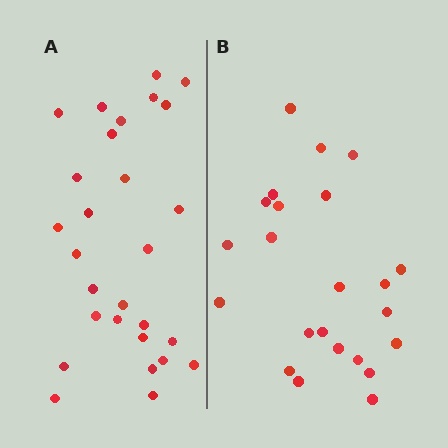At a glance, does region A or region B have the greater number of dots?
Region A (the left region) has more dots.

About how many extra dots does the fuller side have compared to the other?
Region A has about 5 more dots than region B.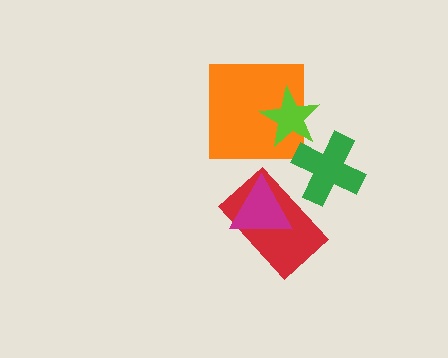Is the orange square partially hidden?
Yes, it is partially covered by another shape.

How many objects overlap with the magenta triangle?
1 object overlaps with the magenta triangle.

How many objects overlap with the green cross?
0 objects overlap with the green cross.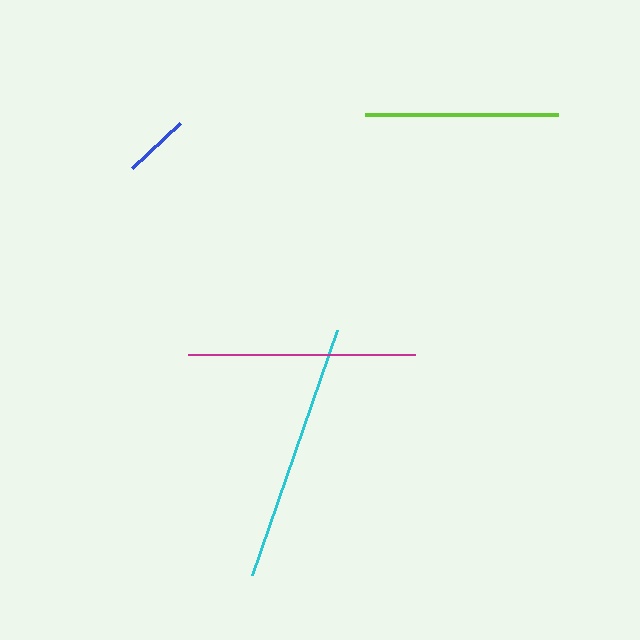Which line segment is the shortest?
The blue line is the shortest at approximately 66 pixels.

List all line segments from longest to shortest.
From longest to shortest: cyan, magenta, lime, blue.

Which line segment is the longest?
The cyan line is the longest at approximately 260 pixels.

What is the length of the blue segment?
The blue segment is approximately 66 pixels long.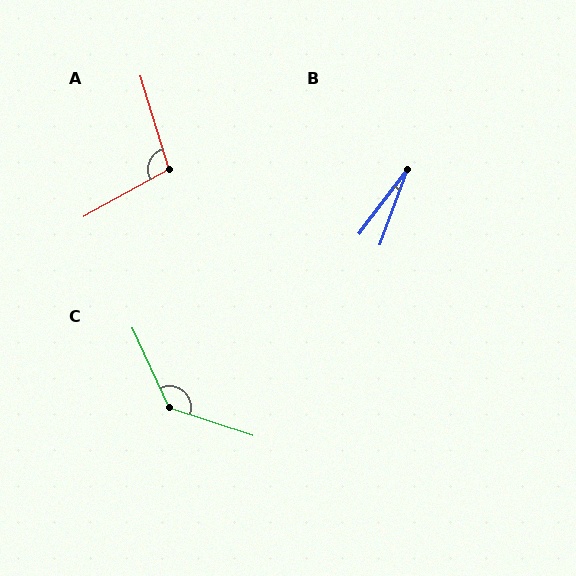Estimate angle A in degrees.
Approximately 102 degrees.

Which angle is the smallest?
B, at approximately 17 degrees.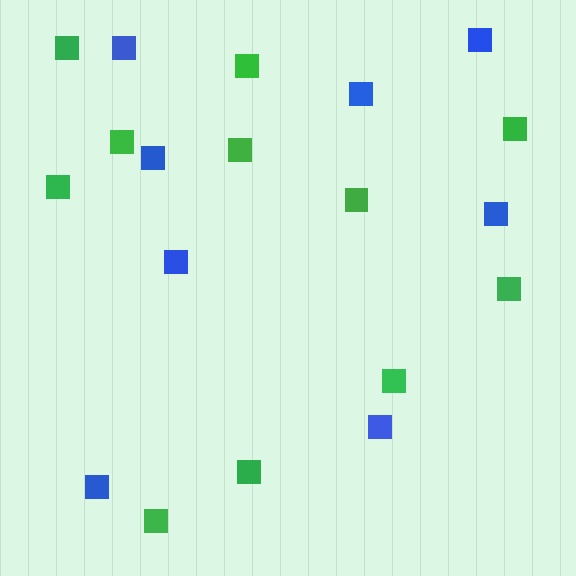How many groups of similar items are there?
There are 2 groups: one group of green squares (11) and one group of blue squares (8).